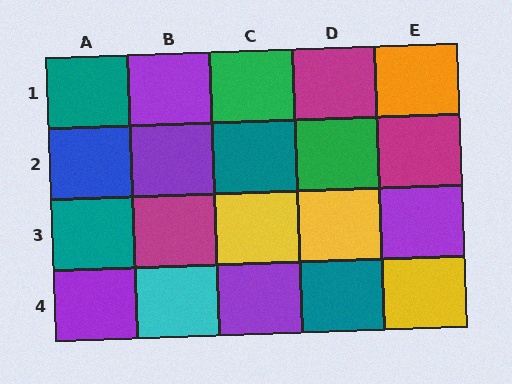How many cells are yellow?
3 cells are yellow.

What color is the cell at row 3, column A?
Teal.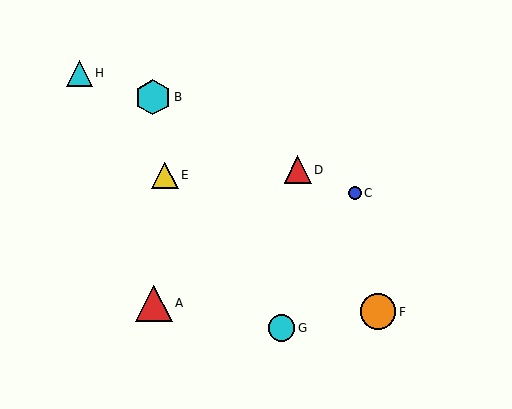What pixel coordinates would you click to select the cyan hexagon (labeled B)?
Click at (153, 97) to select the cyan hexagon B.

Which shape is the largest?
The red triangle (labeled A) is the largest.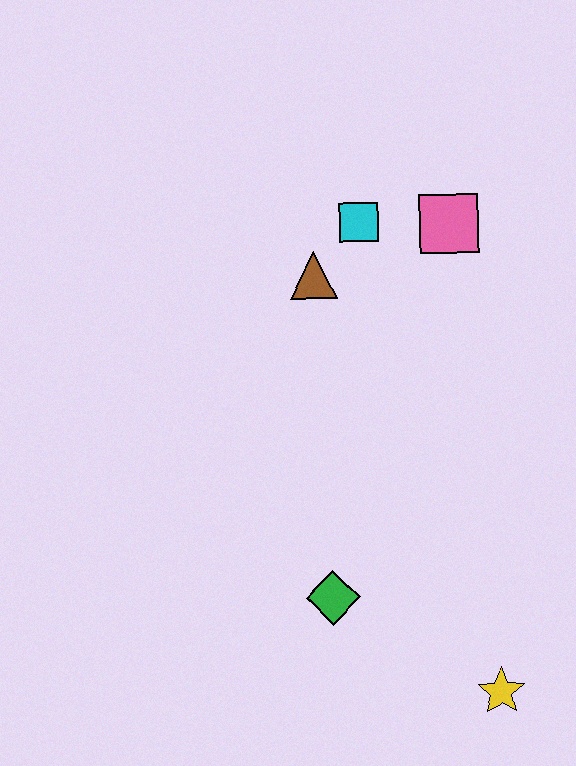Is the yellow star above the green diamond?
No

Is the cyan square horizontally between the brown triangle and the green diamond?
No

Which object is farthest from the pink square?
The yellow star is farthest from the pink square.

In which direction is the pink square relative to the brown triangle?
The pink square is to the right of the brown triangle.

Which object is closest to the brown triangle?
The cyan square is closest to the brown triangle.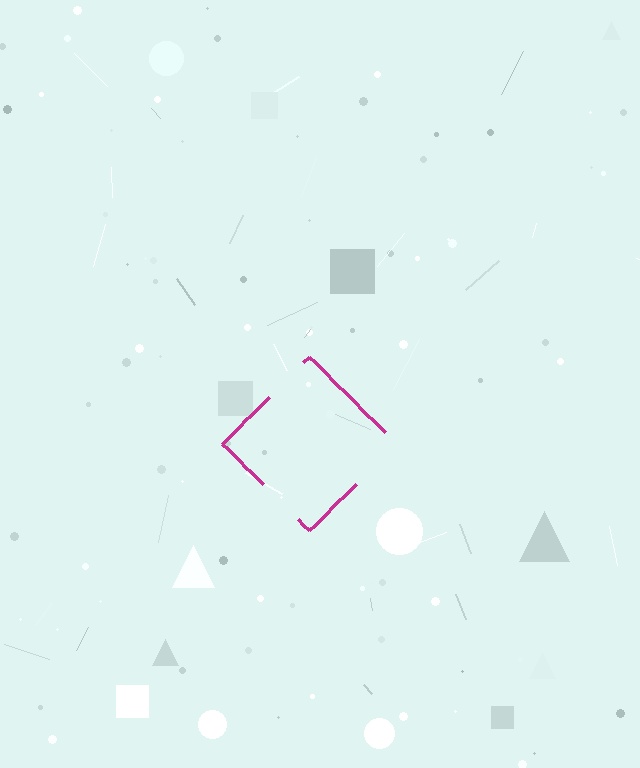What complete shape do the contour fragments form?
The contour fragments form a diamond.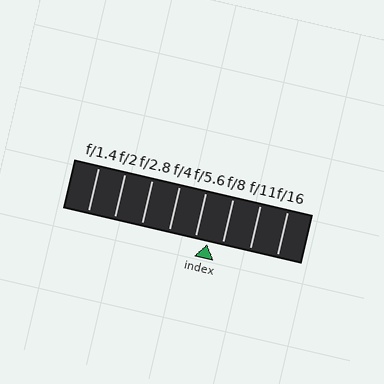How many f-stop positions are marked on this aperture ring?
There are 8 f-stop positions marked.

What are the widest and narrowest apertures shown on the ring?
The widest aperture shown is f/1.4 and the narrowest is f/16.